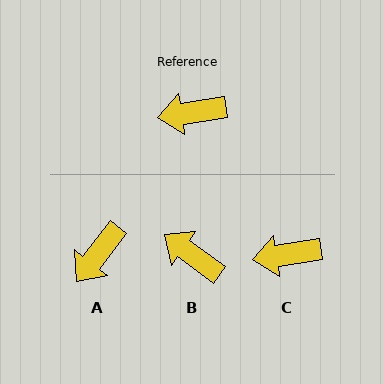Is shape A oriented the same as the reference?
No, it is off by about 43 degrees.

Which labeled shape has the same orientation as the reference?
C.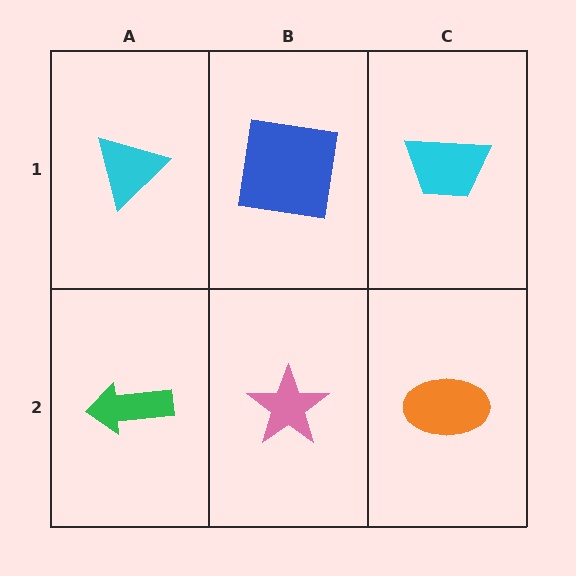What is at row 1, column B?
A blue square.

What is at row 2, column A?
A green arrow.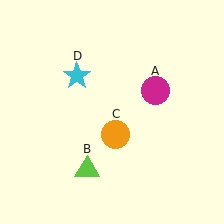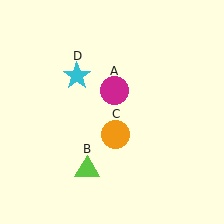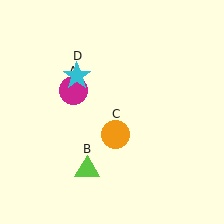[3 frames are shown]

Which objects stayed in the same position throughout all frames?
Lime triangle (object B) and orange circle (object C) and cyan star (object D) remained stationary.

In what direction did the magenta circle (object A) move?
The magenta circle (object A) moved left.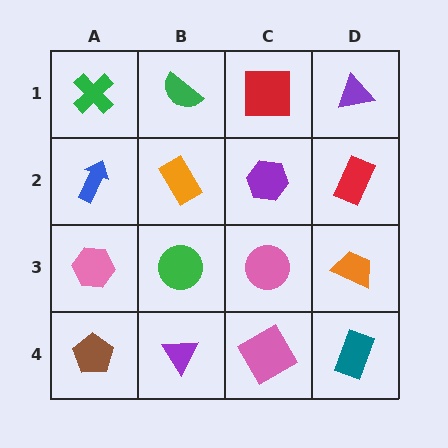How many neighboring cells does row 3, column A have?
3.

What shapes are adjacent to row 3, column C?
A purple hexagon (row 2, column C), a pink diamond (row 4, column C), a green circle (row 3, column B), an orange trapezoid (row 3, column D).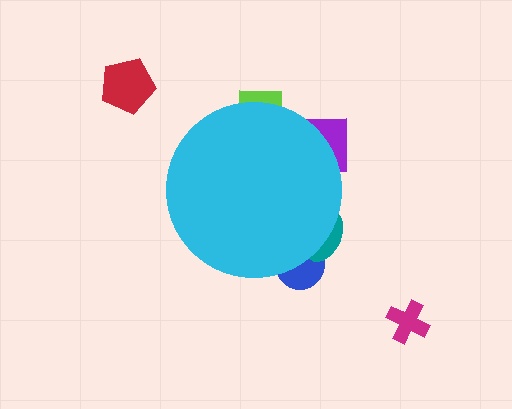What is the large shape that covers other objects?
A cyan circle.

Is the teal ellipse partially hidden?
Yes, the teal ellipse is partially hidden behind the cyan circle.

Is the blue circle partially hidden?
Yes, the blue circle is partially hidden behind the cyan circle.